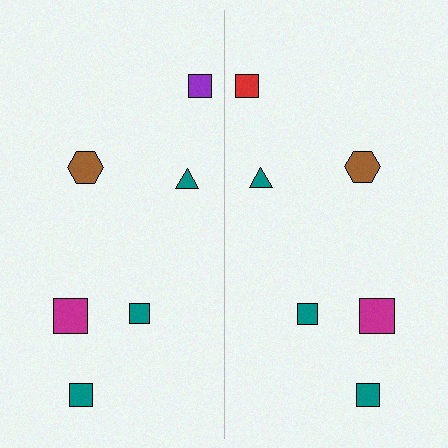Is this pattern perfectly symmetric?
No, the pattern is not perfectly symmetric. The red square on the right side breaks the symmetry — its mirror counterpart is purple.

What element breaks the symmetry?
The red square on the right side breaks the symmetry — its mirror counterpart is purple.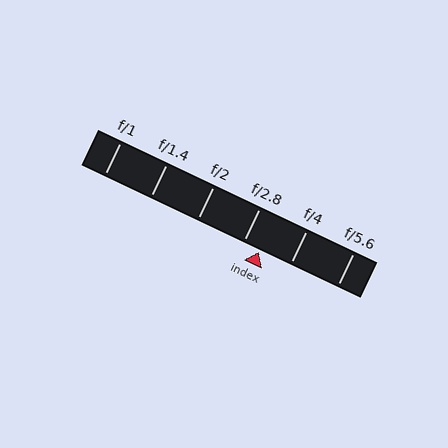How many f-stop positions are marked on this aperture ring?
There are 6 f-stop positions marked.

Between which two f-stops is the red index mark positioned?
The index mark is between f/2.8 and f/4.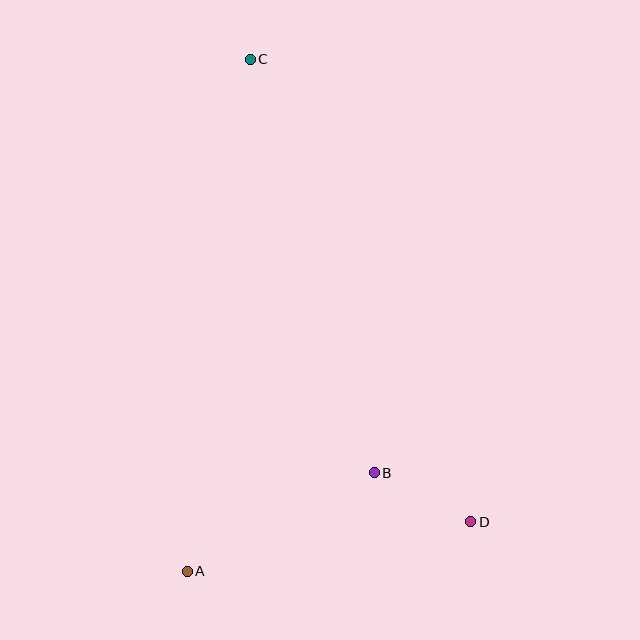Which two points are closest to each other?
Points B and D are closest to each other.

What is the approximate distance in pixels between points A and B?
The distance between A and B is approximately 212 pixels.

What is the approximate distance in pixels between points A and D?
The distance between A and D is approximately 288 pixels.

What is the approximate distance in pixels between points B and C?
The distance between B and C is approximately 432 pixels.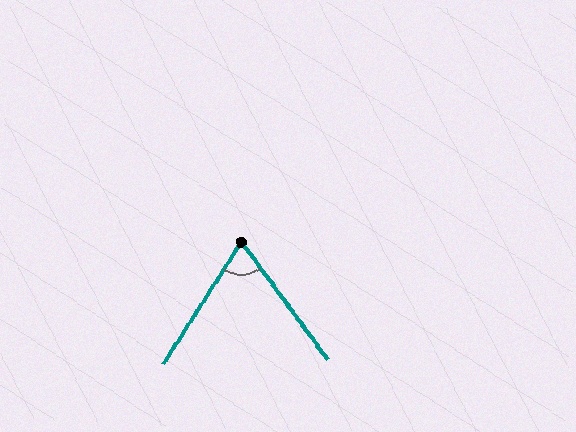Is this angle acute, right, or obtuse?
It is acute.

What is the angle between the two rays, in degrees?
Approximately 69 degrees.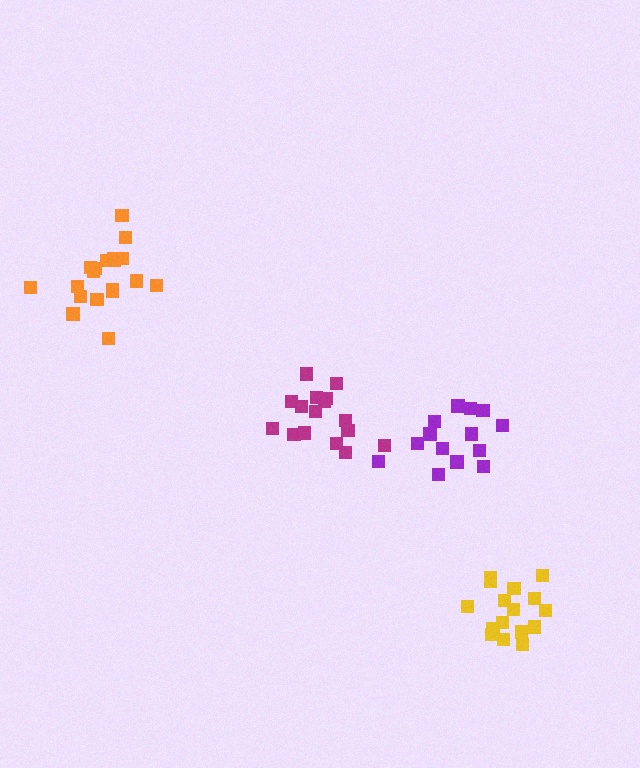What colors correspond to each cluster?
The clusters are colored: magenta, yellow, purple, orange.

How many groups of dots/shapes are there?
There are 4 groups.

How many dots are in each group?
Group 1: 16 dots, Group 2: 16 dots, Group 3: 15 dots, Group 4: 19 dots (66 total).